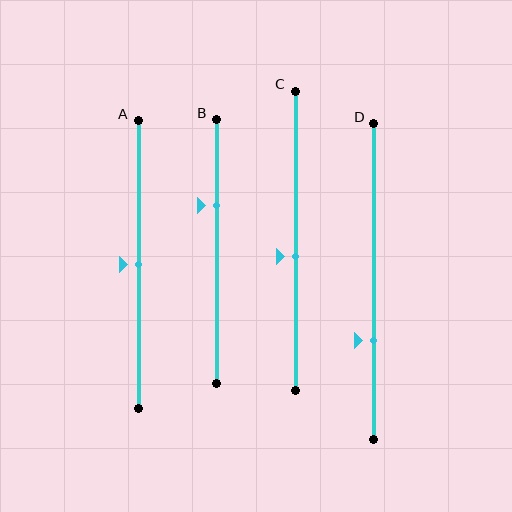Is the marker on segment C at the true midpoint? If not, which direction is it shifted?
No, the marker on segment C is shifted downward by about 5% of the segment length.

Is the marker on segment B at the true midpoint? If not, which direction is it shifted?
No, the marker on segment B is shifted upward by about 18% of the segment length.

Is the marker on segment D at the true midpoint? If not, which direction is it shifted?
No, the marker on segment D is shifted downward by about 19% of the segment length.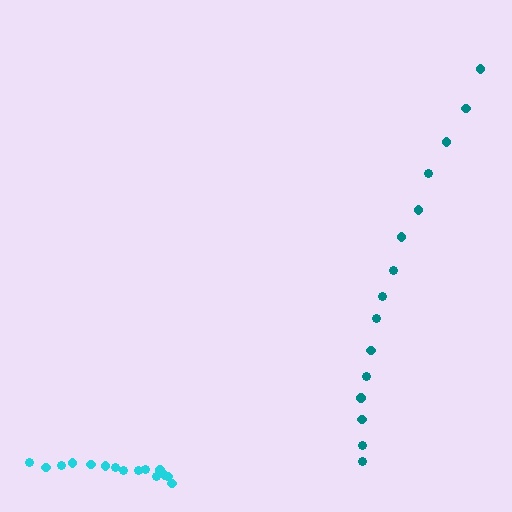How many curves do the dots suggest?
There are 2 distinct paths.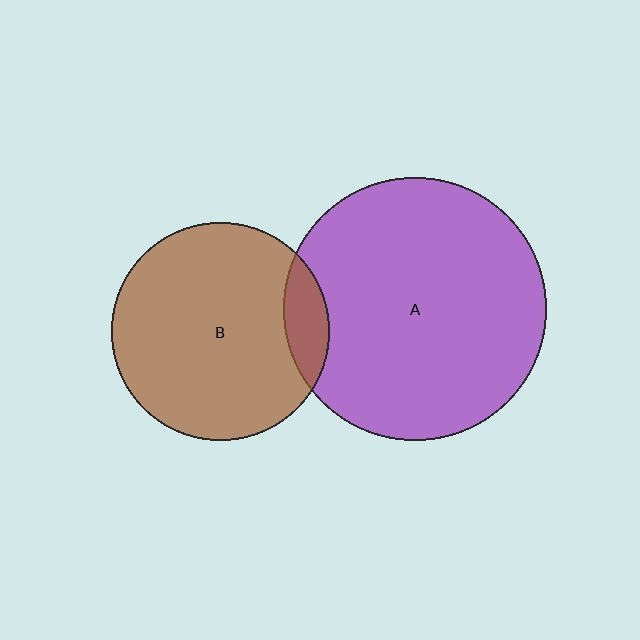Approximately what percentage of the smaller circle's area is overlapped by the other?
Approximately 10%.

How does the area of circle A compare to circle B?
Approximately 1.5 times.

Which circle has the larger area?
Circle A (purple).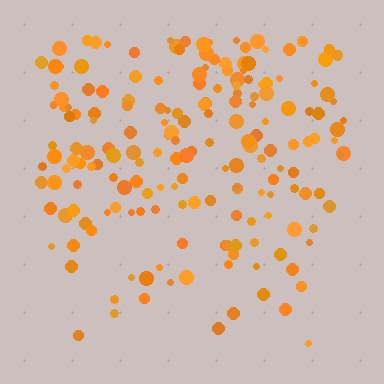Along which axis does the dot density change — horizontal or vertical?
Vertical.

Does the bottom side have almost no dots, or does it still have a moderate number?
Still a moderate number, just noticeably fewer than the top.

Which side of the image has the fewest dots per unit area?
The bottom.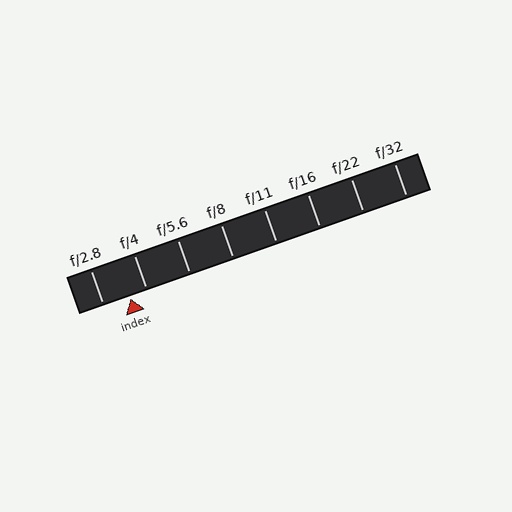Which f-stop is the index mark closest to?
The index mark is closest to f/4.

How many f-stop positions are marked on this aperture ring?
There are 8 f-stop positions marked.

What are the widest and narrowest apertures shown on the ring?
The widest aperture shown is f/2.8 and the narrowest is f/32.